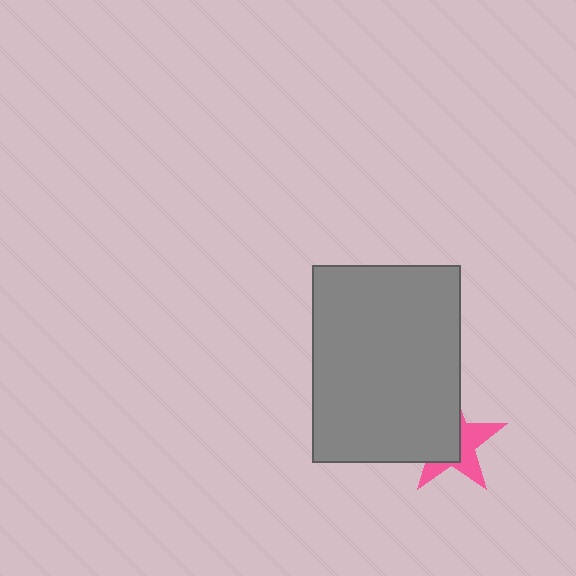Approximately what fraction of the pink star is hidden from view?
Roughly 56% of the pink star is hidden behind the gray rectangle.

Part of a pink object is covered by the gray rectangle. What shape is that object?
It is a star.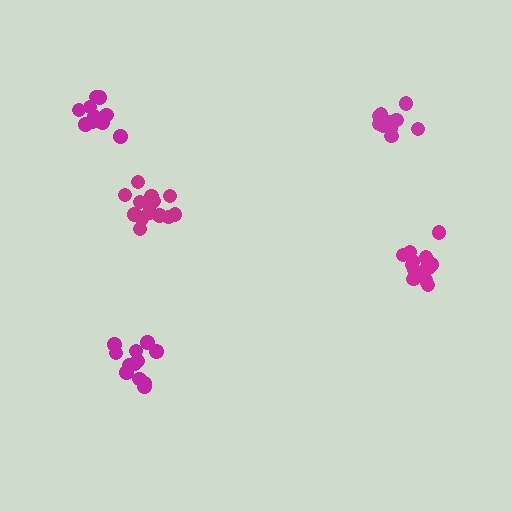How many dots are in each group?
Group 1: 10 dots, Group 2: 14 dots, Group 3: 15 dots, Group 4: 12 dots, Group 5: 11 dots (62 total).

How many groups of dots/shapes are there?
There are 5 groups.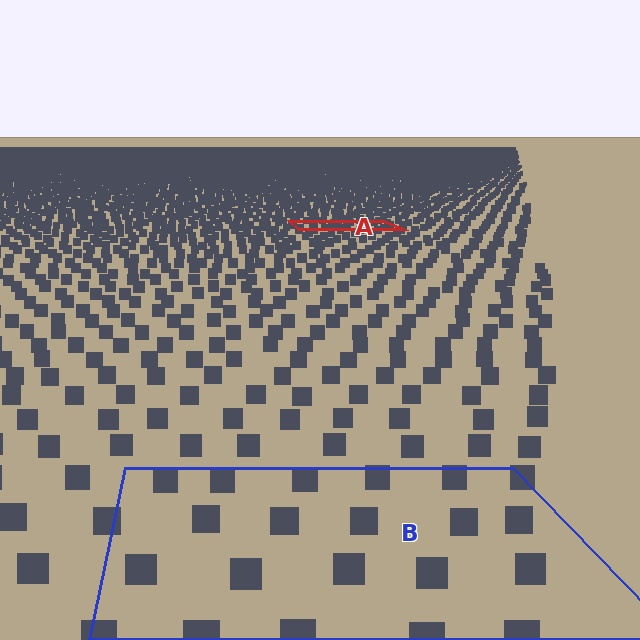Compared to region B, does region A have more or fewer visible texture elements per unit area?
Region A has more texture elements per unit area — they are packed more densely because it is farther away.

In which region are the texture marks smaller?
The texture marks are smaller in region A, because it is farther away.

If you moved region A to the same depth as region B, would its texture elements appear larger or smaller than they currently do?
They would appear larger. At a closer depth, the same texture elements are projected at a bigger on-screen size.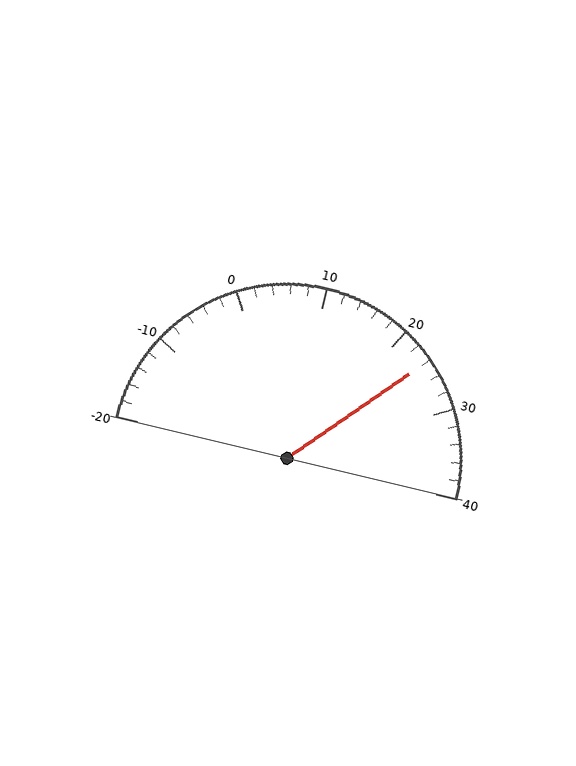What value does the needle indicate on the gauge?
The needle indicates approximately 24.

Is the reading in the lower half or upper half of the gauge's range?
The reading is in the upper half of the range (-20 to 40).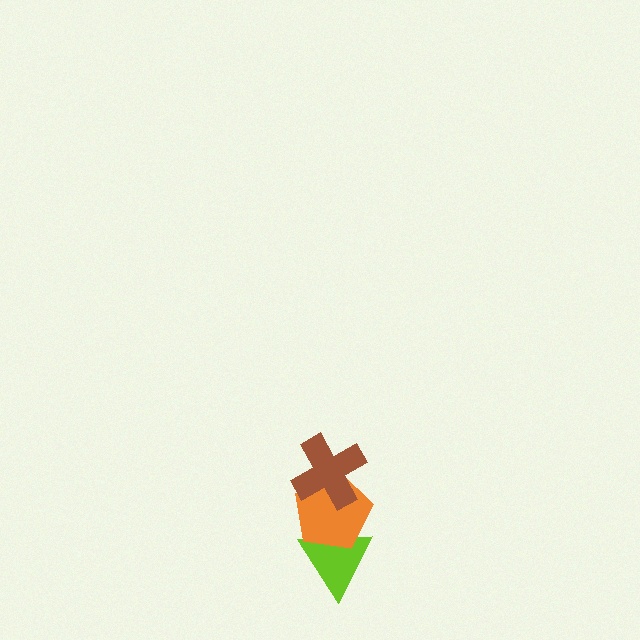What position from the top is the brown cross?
The brown cross is 1st from the top.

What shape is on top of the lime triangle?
The orange pentagon is on top of the lime triangle.